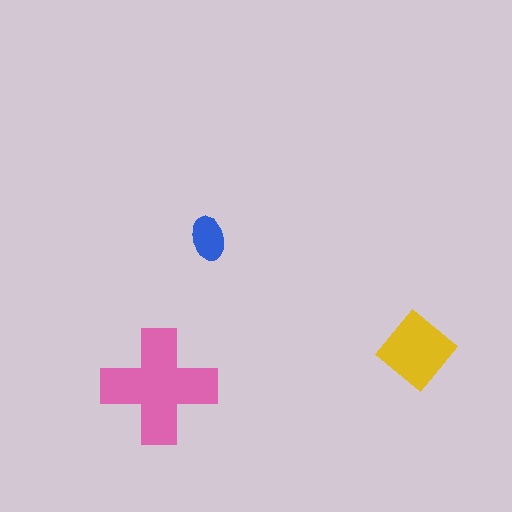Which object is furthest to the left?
The pink cross is leftmost.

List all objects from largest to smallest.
The pink cross, the yellow diamond, the blue ellipse.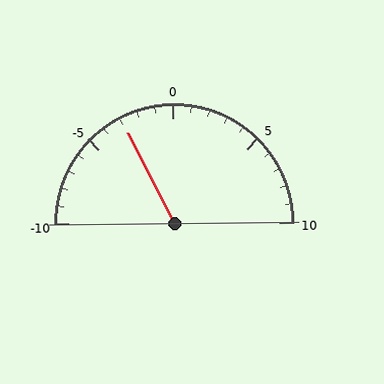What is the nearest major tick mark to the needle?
The nearest major tick mark is -5.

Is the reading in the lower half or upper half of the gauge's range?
The reading is in the lower half of the range (-10 to 10).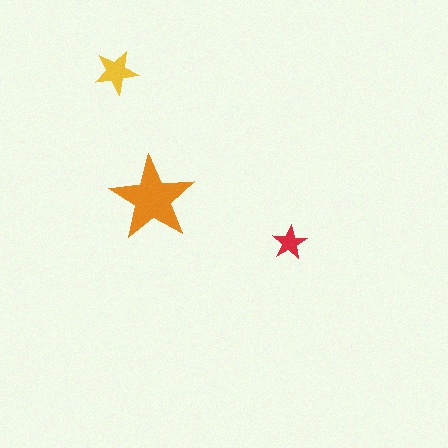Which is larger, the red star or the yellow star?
The yellow one.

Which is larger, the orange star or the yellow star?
The orange one.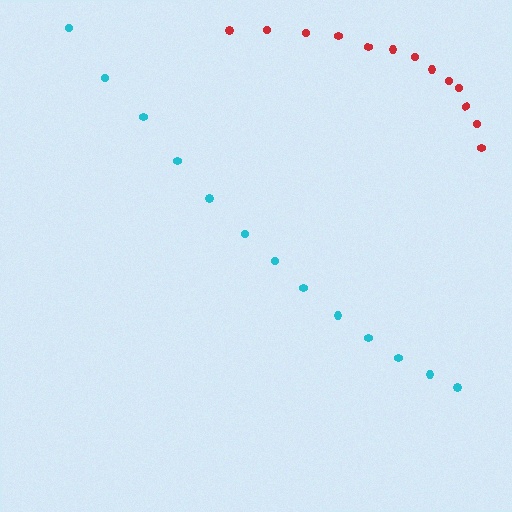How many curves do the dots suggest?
There are 2 distinct paths.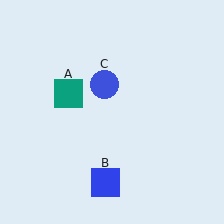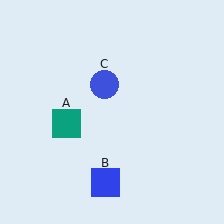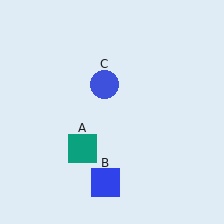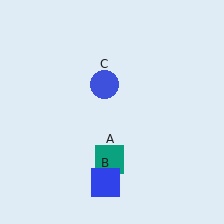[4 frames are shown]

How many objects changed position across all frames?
1 object changed position: teal square (object A).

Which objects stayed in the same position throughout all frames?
Blue square (object B) and blue circle (object C) remained stationary.